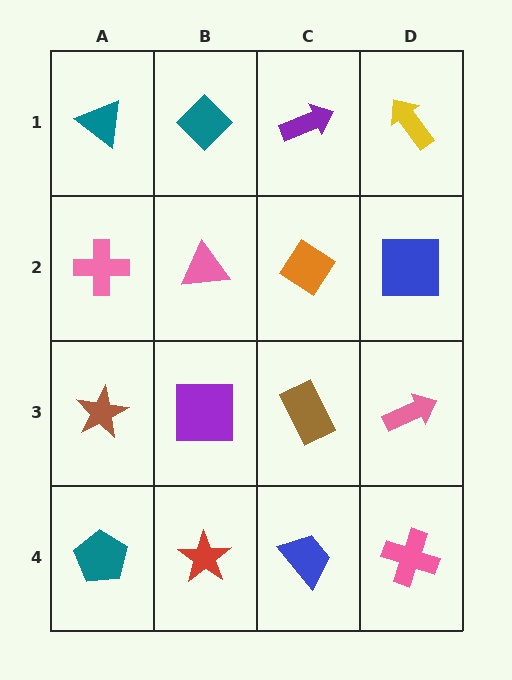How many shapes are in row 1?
4 shapes.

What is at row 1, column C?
A purple arrow.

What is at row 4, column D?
A pink cross.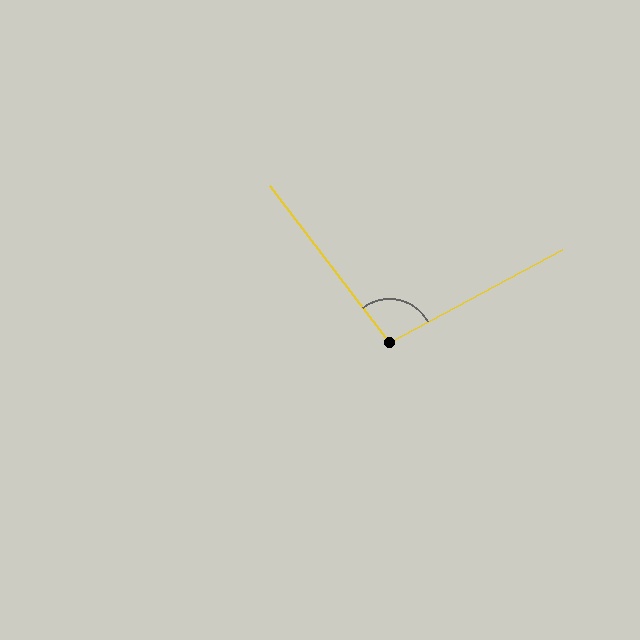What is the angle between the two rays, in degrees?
Approximately 99 degrees.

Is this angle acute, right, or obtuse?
It is obtuse.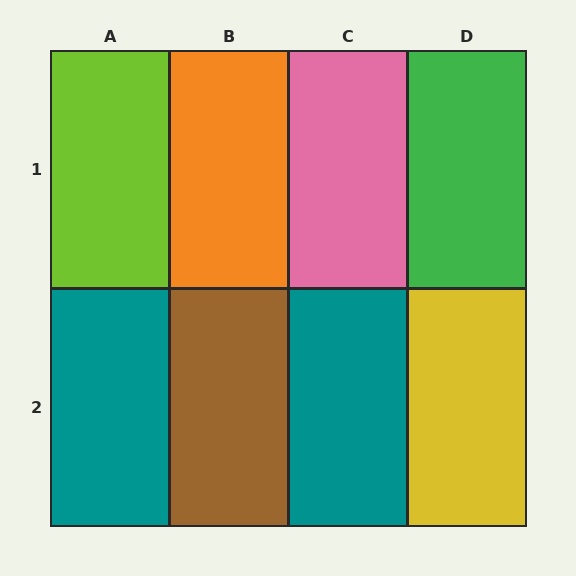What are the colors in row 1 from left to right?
Lime, orange, pink, green.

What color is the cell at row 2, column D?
Yellow.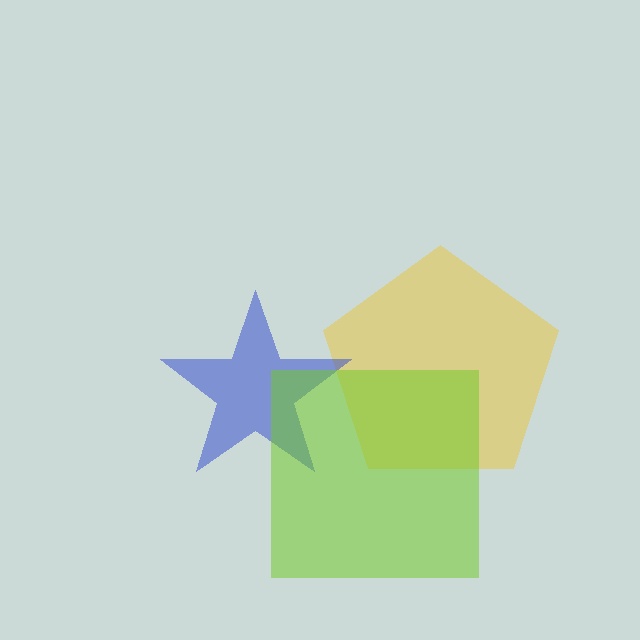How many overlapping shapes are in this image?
There are 3 overlapping shapes in the image.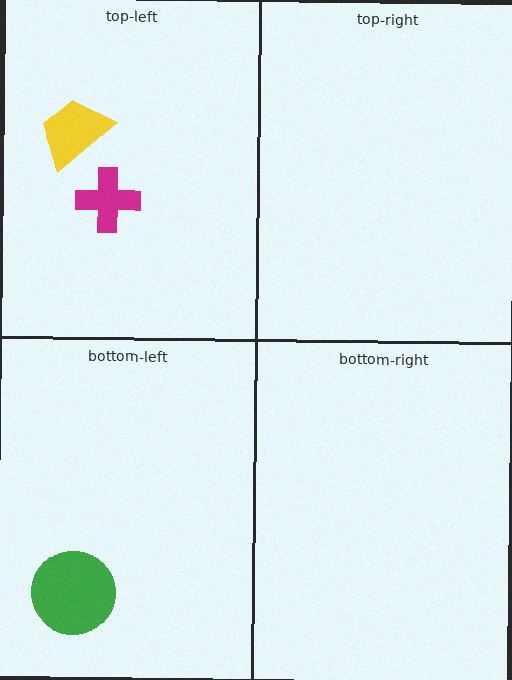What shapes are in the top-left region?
The magenta cross, the yellow trapezoid.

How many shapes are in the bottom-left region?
1.